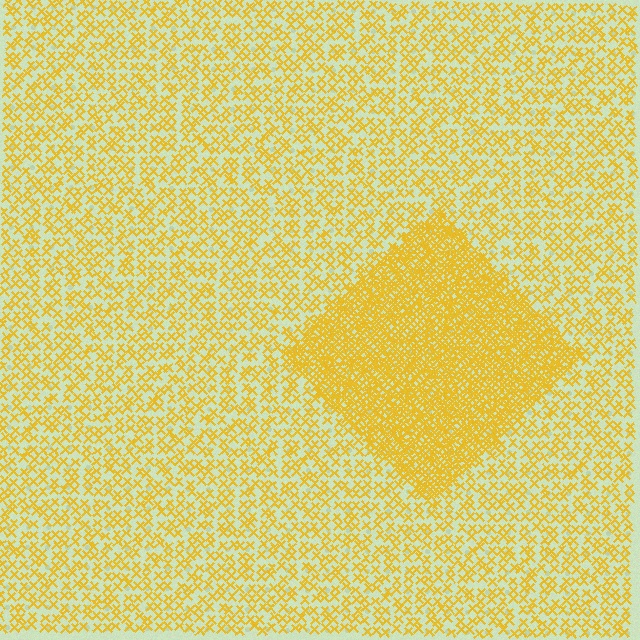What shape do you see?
I see a diamond.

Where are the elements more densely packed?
The elements are more densely packed inside the diamond boundary.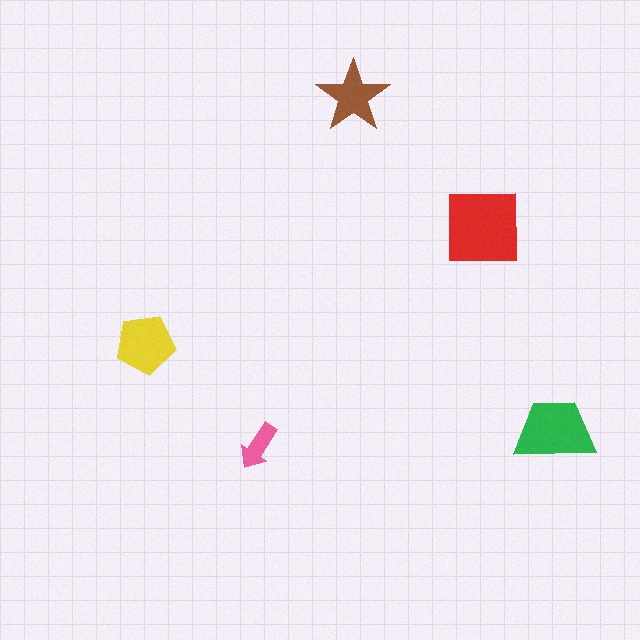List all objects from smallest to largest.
The pink arrow, the brown star, the yellow pentagon, the green trapezoid, the red square.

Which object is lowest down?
The pink arrow is bottommost.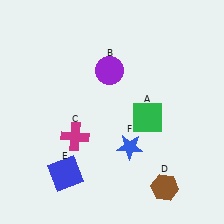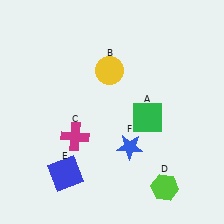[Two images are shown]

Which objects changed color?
B changed from purple to yellow. D changed from brown to lime.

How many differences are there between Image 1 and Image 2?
There are 2 differences between the two images.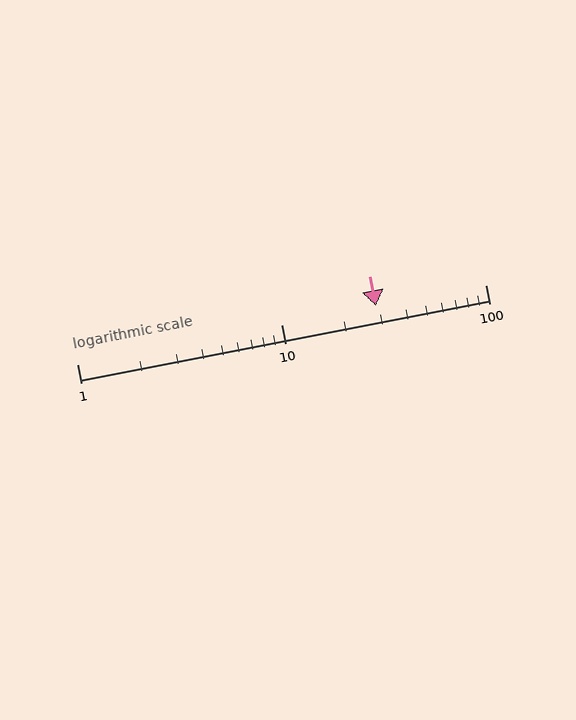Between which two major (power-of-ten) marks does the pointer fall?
The pointer is between 10 and 100.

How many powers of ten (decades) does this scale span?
The scale spans 2 decades, from 1 to 100.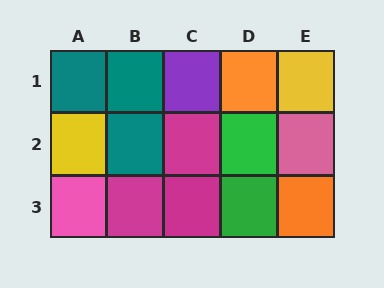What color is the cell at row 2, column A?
Yellow.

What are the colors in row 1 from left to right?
Teal, teal, purple, orange, yellow.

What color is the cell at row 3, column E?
Orange.